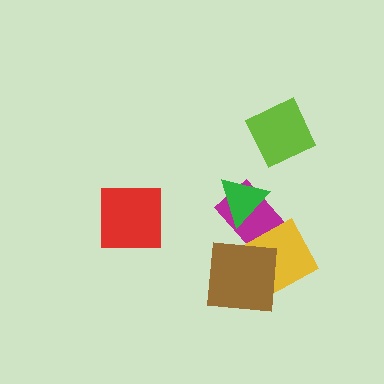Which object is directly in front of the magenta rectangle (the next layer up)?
The green triangle is directly in front of the magenta rectangle.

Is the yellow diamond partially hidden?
Yes, it is partially covered by another shape.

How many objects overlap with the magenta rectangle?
3 objects overlap with the magenta rectangle.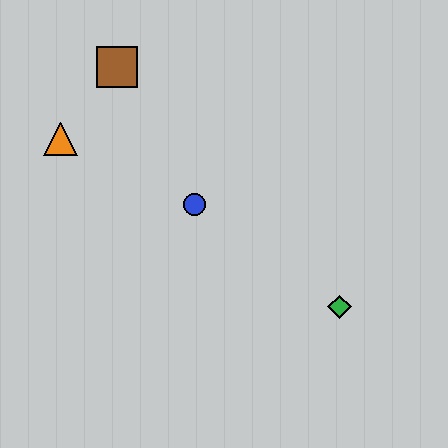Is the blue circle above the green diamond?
Yes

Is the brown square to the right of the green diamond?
No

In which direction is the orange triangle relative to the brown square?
The orange triangle is below the brown square.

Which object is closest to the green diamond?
The blue circle is closest to the green diamond.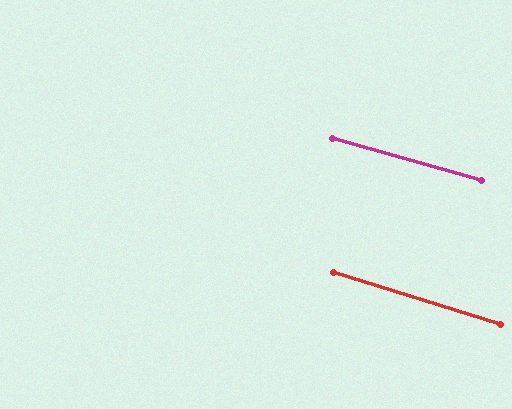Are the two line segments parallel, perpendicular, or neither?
Parallel — their directions differ by only 1.2°.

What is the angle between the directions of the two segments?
Approximately 1 degree.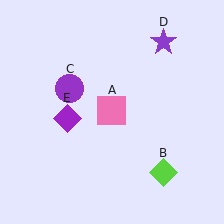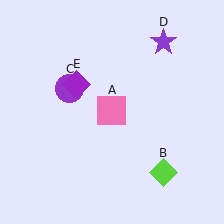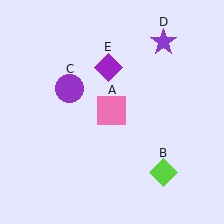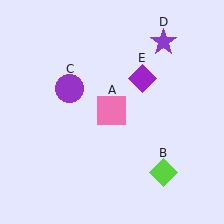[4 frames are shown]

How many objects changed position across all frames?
1 object changed position: purple diamond (object E).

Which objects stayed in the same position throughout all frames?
Pink square (object A) and lime diamond (object B) and purple circle (object C) and purple star (object D) remained stationary.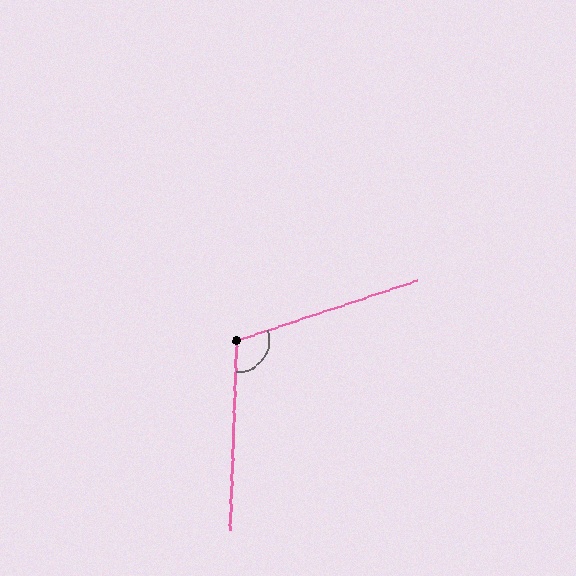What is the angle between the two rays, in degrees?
Approximately 110 degrees.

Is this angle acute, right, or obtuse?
It is obtuse.